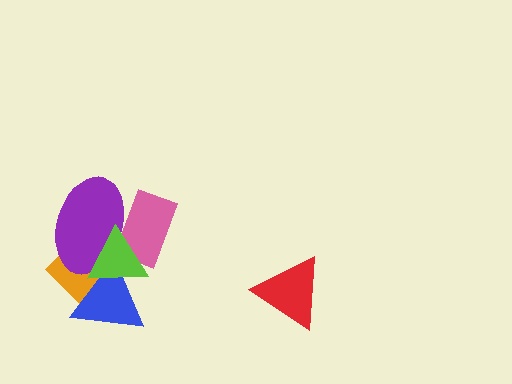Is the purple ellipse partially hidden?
Yes, it is partially covered by another shape.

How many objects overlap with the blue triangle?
3 objects overlap with the blue triangle.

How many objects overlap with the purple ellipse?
4 objects overlap with the purple ellipse.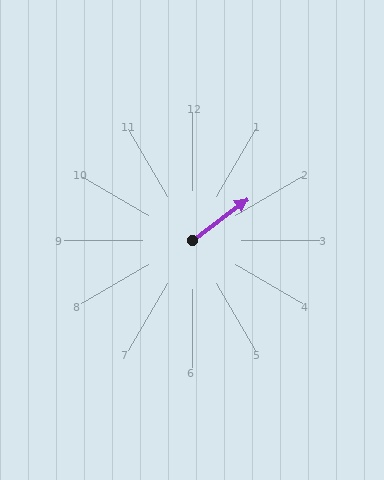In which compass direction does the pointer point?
Northeast.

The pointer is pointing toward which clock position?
Roughly 2 o'clock.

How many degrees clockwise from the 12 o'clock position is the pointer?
Approximately 53 degrees.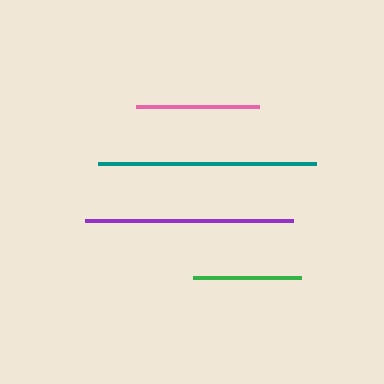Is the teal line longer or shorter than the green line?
The teal line is longer than the green line.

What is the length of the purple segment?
The purple segment is approximately 207 pixels long.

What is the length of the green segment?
The green segment is approximately 109 pixels long.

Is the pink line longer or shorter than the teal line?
The teal line is longer than the pink line.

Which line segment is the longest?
The teal line is the longest at approximately 218 pixels.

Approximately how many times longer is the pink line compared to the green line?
The pink line is approximately 1.1 times the length of the green line.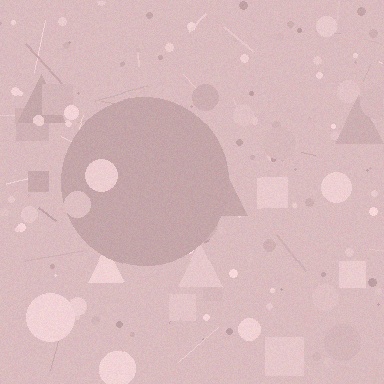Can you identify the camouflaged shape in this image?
The camouflaged shape is a circle.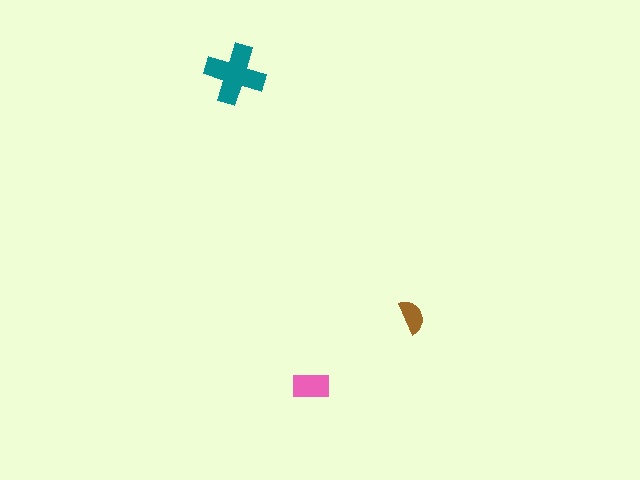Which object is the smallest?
The brown semicircle.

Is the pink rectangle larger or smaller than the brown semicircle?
Larger.